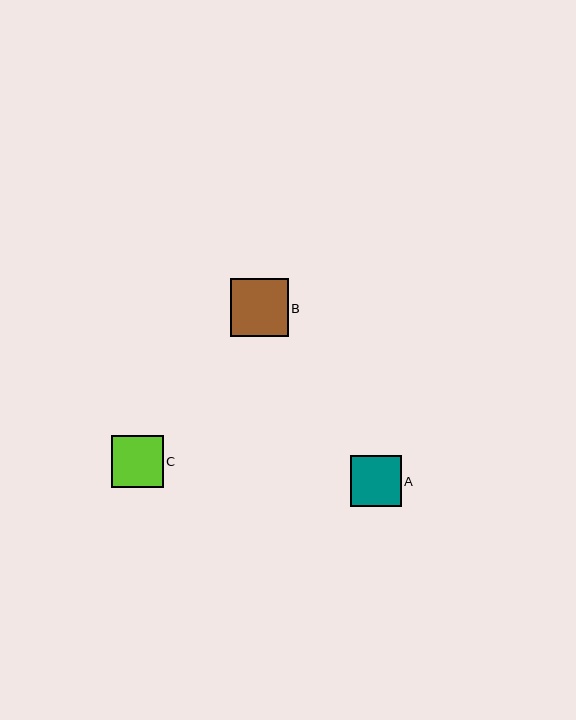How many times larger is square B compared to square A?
Square B is approximately 1.1 times the size of square A.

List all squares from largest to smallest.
From largest to smallest: B, C, A.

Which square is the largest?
Square B is the largest with a size of approximately 58 pixels.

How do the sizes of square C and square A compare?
Square C and square A are approximately the same size.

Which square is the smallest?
Square A is the smallest with a size of approximately 51 pixels.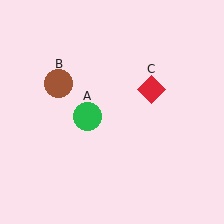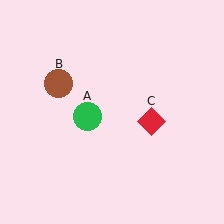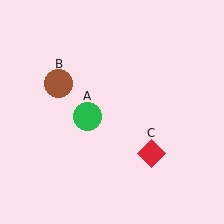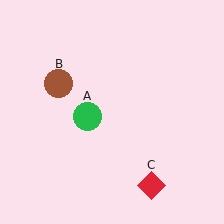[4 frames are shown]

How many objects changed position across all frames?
1 object changed position: red diamond (object C).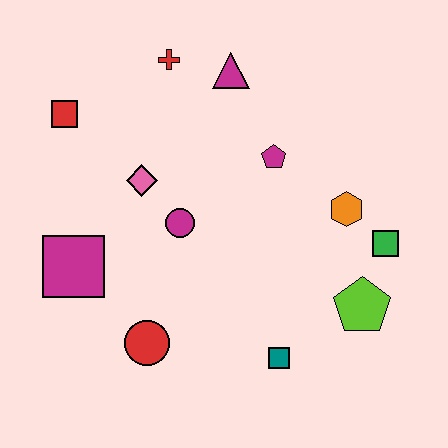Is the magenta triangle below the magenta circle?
No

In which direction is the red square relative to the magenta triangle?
The red square is to the left of the magenta triangle.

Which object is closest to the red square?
The pink diamond is closest to the red square.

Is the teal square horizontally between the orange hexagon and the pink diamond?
Yes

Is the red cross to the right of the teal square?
No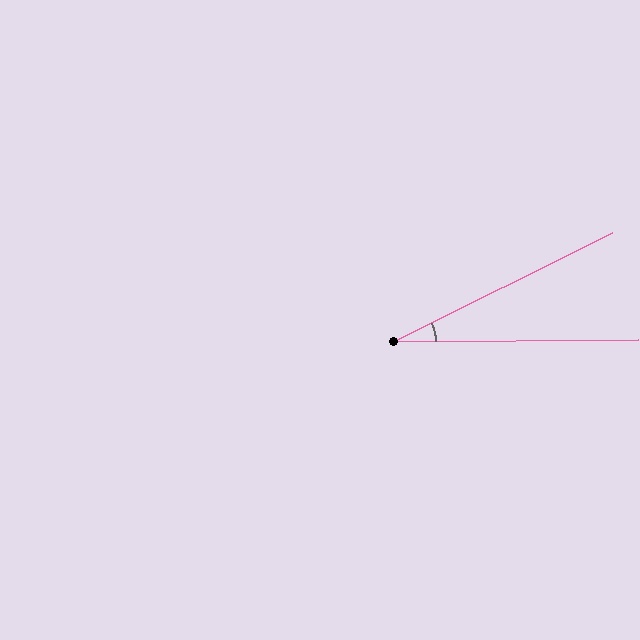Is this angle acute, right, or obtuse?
It is acute.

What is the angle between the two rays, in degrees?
Approximately 26 degrees.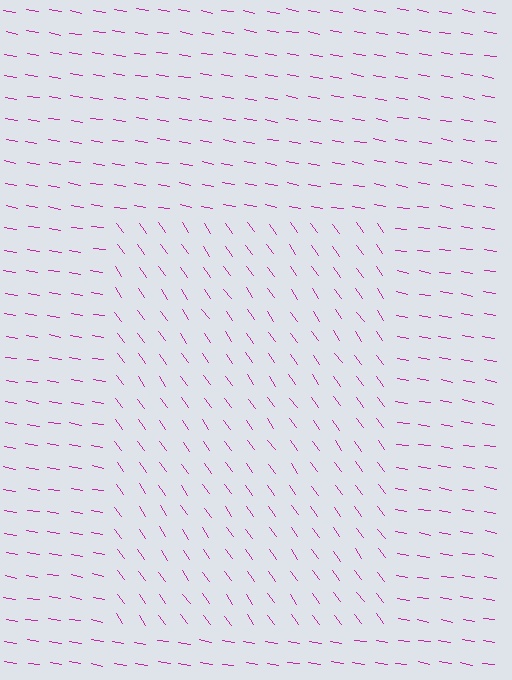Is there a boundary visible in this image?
Yes, there is a texture boundary formed by a change in line orientation.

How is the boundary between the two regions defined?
The boundary is defined purely by a change in line orientation (approximately 45 degrees difference). All lines are the same color and thickness.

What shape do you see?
I see a rectangle.